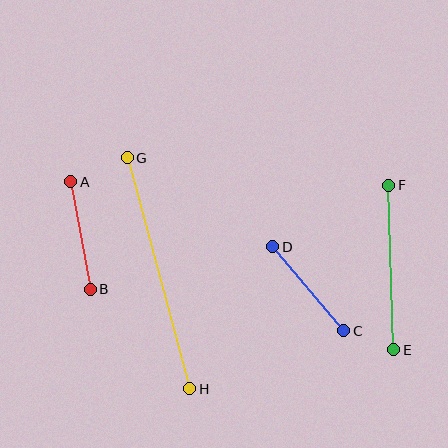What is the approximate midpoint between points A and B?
The midpoint is at approximately (81, 236) pixels.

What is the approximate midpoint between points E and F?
The midpoint is at approximately (391, 267) pixels.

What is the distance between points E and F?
The distance is approximately 165 pixels.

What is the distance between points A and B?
The distance is approximately 109 pixels.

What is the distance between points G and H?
The distance is approximately 239 pixels.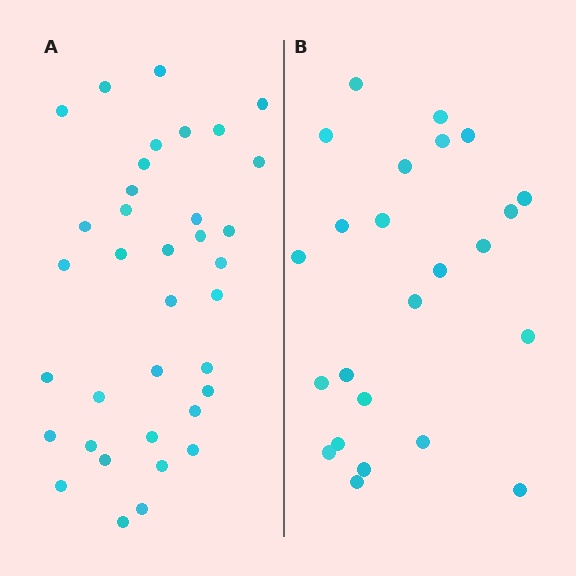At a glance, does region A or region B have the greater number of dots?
Region A (the left region) has more dots.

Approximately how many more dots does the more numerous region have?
Region A has roughly 12 or so more dots than region B.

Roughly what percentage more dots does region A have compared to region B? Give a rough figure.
About 50% more.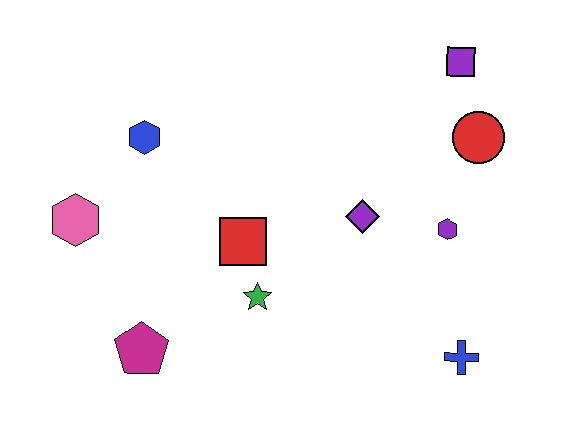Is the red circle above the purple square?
No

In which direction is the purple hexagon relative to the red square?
The purple hexagon is to the right of the red square.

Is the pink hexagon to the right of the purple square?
No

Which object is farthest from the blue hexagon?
The blue cross is farthest from the blue hexagon.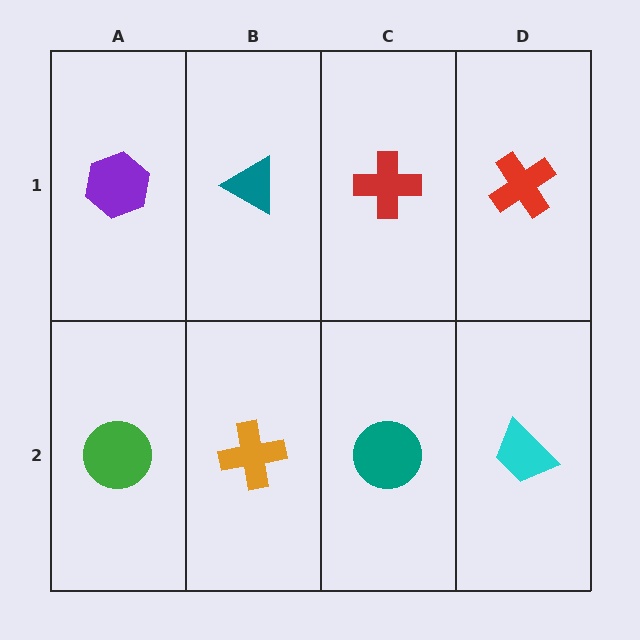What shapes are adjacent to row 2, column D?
A red cross (row 1, column D), a teal circle (row 2, column C).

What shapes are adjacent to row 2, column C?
A red cross (row 1, column C), an orange cross (row 2, column B), a cyan trapezoid (row 2, column D).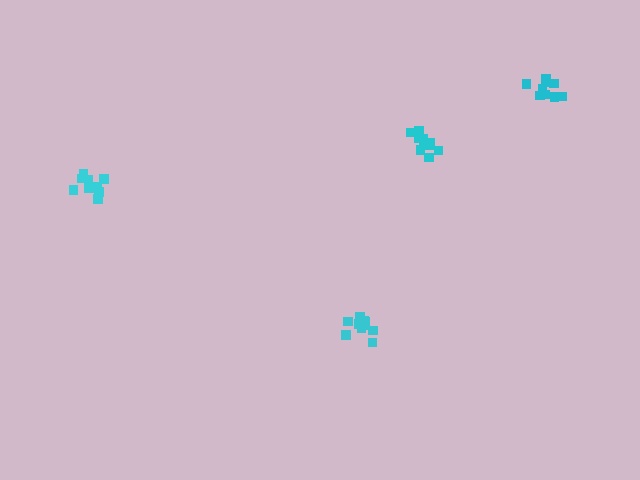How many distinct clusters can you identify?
There are 4 distinct clusters.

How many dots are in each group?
Group 1: 10 dots, Group 2: 9 dots, Group 3: 9 dots, Group 4: 11 dots (39 total).